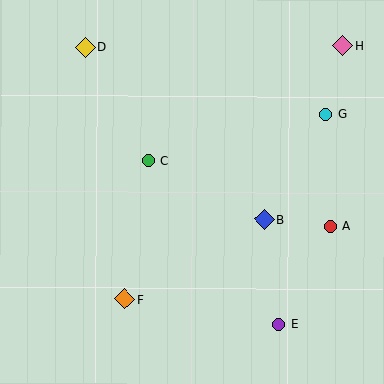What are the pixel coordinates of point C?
Point C is at (149, 160).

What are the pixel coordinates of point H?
Point H is at (343, 46).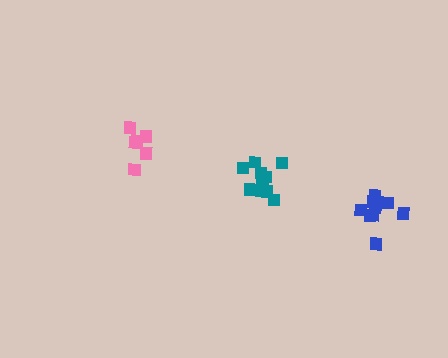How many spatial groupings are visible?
There are 3 spatial groupings.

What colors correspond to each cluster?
The clusters are colored: pink, teal, blue.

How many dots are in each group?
Group 1: 6 dots, Group 2: 10 dots, Group 3: 12 dots (28 total).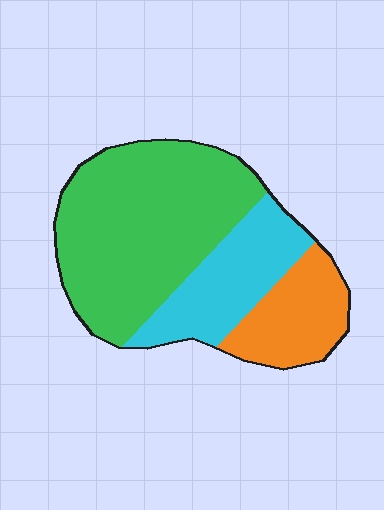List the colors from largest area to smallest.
From largest to smallest: green, cyan, orange.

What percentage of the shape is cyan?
Cyan takes up about one quarter (1/4) of the shape.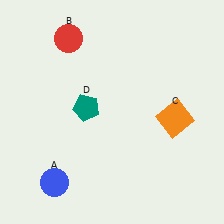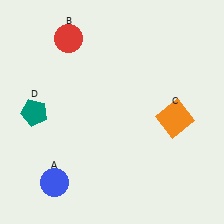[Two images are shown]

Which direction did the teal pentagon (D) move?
The teal pentagon (D) moved left.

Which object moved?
The teal pentagon (D) moved left.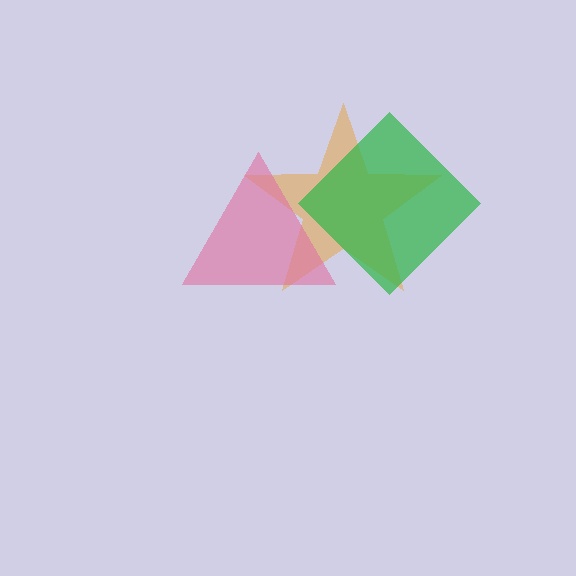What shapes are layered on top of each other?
The layered shapes are: an orange star, a pink triangle, a green diamond.